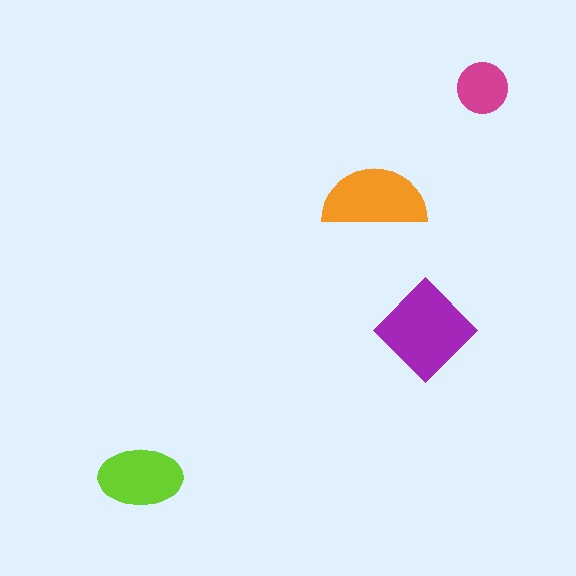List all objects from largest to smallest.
The purple diamond, the orange semicircle, the lime ellipse, the magenta circle.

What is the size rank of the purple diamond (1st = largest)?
1st.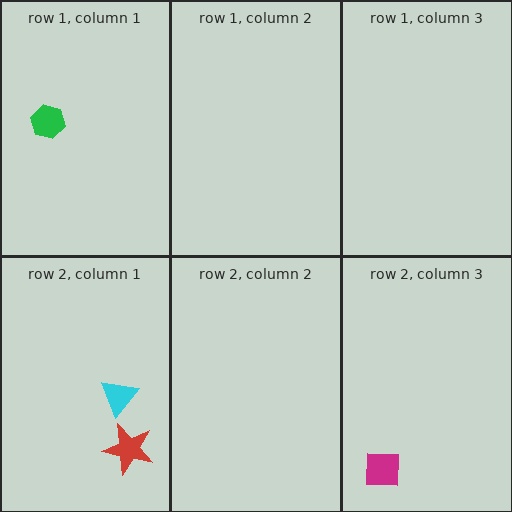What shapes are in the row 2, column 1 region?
The cyan triangle, the red star.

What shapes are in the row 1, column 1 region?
The green hexagon.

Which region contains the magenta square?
The row 2, column 3 region.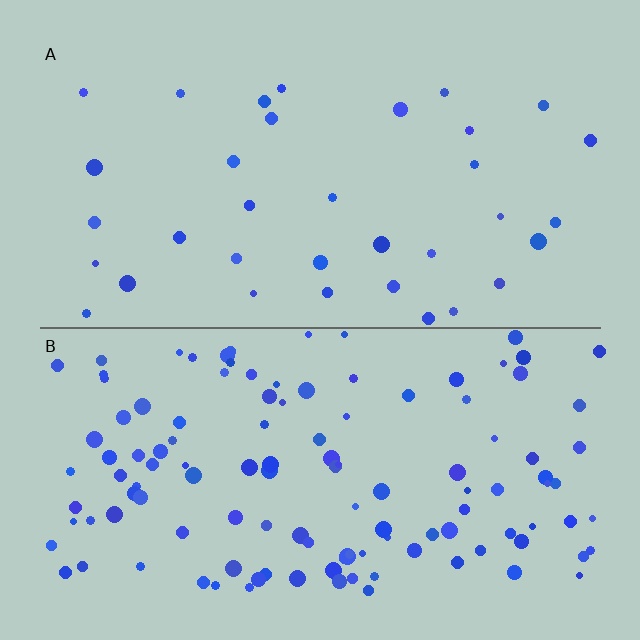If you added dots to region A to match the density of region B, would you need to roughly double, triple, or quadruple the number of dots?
Approximately triple.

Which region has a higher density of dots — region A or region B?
B (the bottom).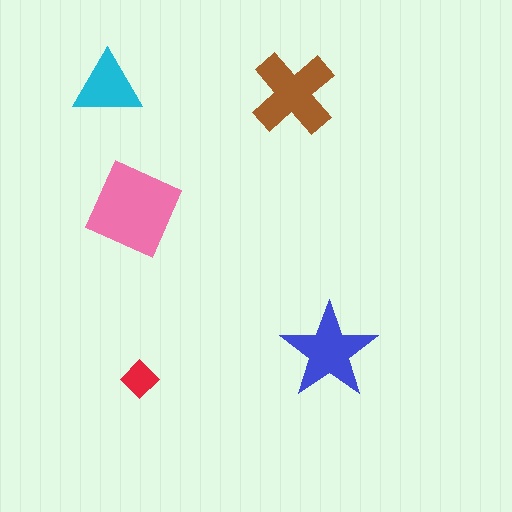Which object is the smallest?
The red diamond.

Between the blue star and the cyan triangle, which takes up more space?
The blue star.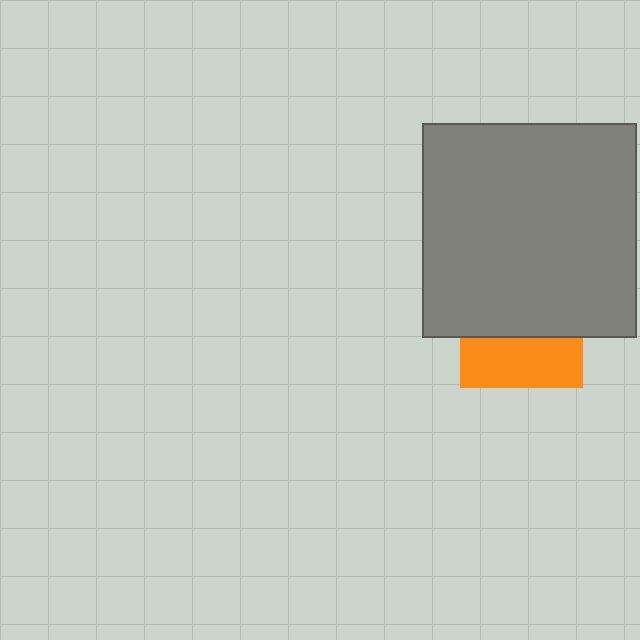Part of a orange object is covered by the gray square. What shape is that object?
It is a square.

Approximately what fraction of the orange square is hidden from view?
Roughly 59% of the orange square is hidden behind the gray square.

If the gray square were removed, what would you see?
You would see the complete orange square.